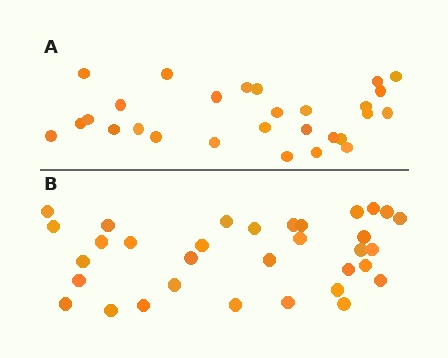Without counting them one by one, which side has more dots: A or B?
Region B (the bottom region) has more dots.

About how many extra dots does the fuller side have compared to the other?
Region B has about 5 more dots than region A.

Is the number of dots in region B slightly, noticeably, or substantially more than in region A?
Region B has only slightly more — the two regions are fairly close. The ratio is roughly 1.2 to 1.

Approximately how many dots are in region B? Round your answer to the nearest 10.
About 30 dots. (The exact count is 33, which rounds to 30.)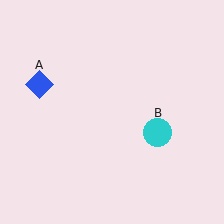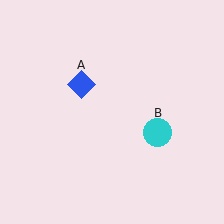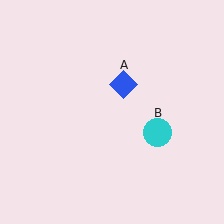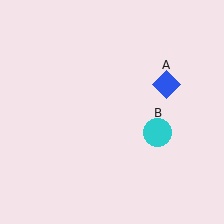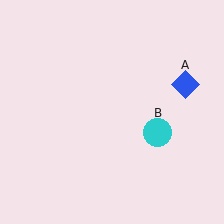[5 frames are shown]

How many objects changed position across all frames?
1 object changed position: blue diamond (object A).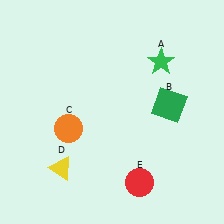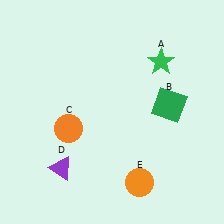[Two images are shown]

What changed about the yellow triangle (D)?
In Image 1, D is yellow. In Image 2, it changed to purple.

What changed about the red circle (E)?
In Image 1, E is red. In Image 2, it changed to orange.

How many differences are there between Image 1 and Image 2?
There are 2 differences between the two images.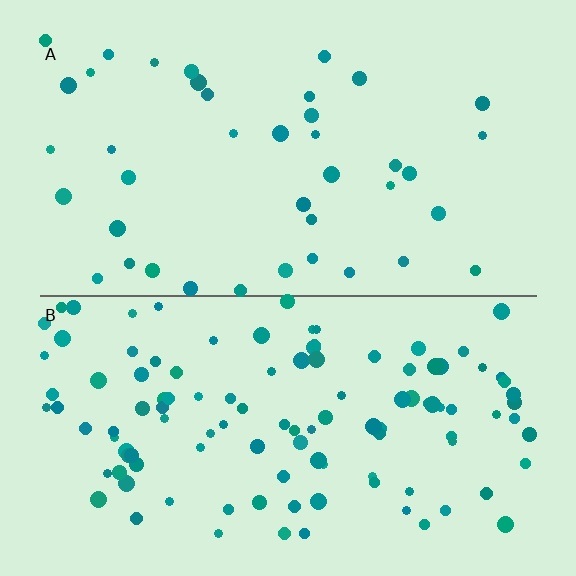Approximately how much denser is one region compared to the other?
Approximately 2.8× — region B over region A.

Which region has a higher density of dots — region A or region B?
B (the bottom).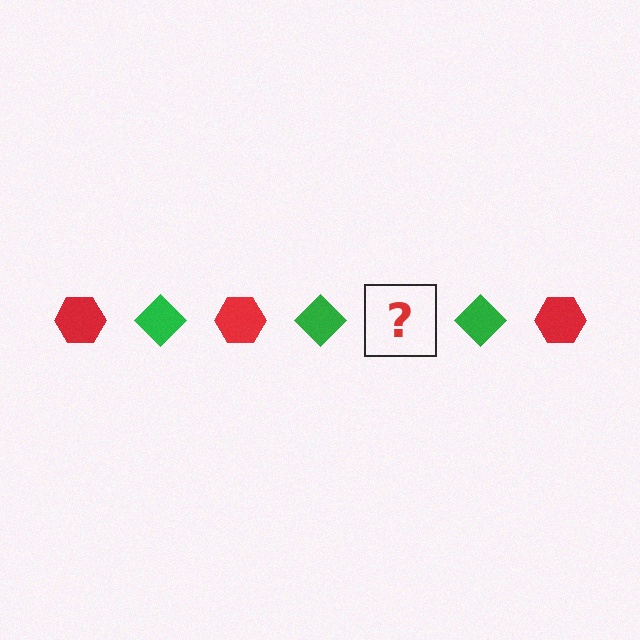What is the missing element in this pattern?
The missing element is a red hexagon.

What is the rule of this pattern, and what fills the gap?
The rule is that the pattern alternates between red hexagon and green diamond. The gap should be filled with a red hexagon.